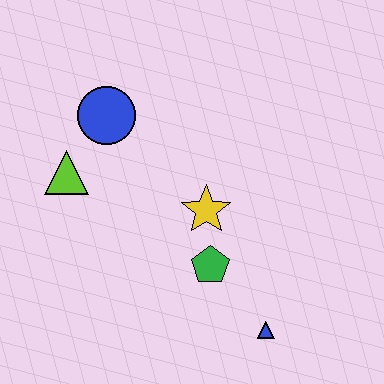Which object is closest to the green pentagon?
The yellow star is closest to the green pentagon.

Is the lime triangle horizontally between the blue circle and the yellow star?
No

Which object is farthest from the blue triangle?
The blue circle is farthest from the blue triangle.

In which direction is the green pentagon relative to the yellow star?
The green pentagon is below the yellow star.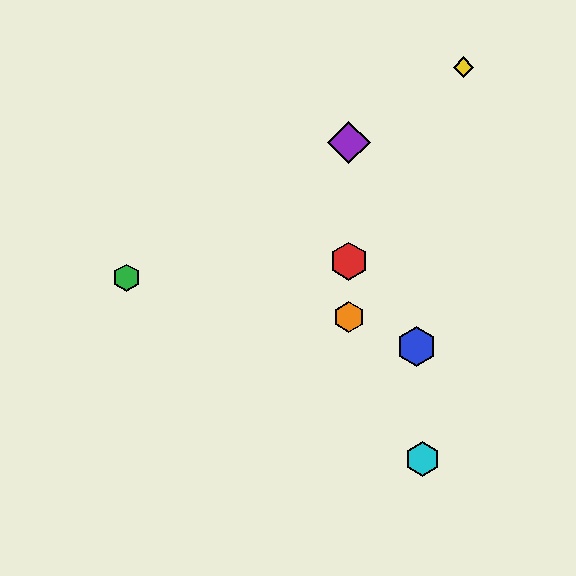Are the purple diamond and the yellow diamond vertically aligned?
No, the purple diamond is at x≈349 and the yellow diamond is at x≈463.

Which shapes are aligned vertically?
The red hexagon, the purple diamond, the orange hexagon are aligned vertically.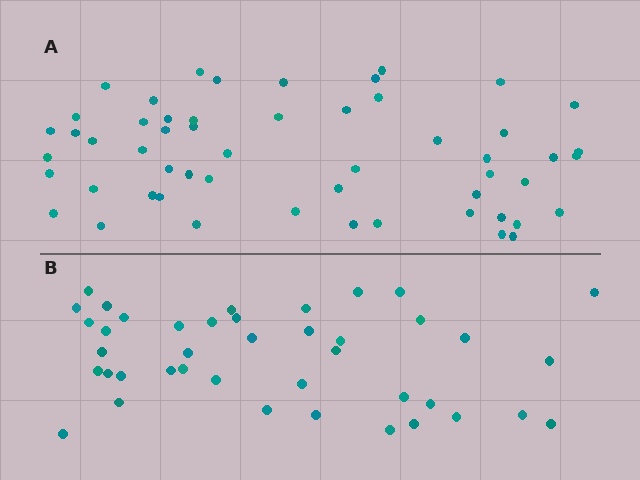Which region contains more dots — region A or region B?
Region A (the top region) has more dots.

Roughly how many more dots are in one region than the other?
Region A has approximately 15 more dots than region B.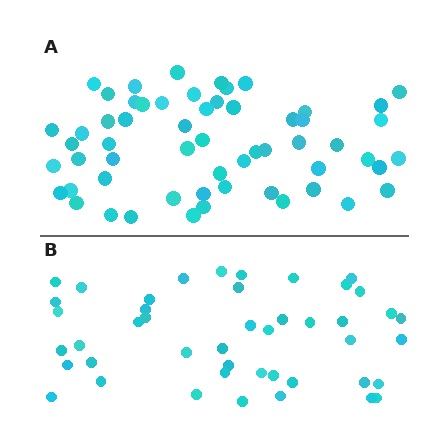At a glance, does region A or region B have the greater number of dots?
Region A (the top region) has more dots.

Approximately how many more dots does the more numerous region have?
Region A has approximately 15 more dots than region B.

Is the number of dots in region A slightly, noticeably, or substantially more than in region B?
Region A has noticeably more, but not dramatically so. The ratio is roughly 1.3 to 1.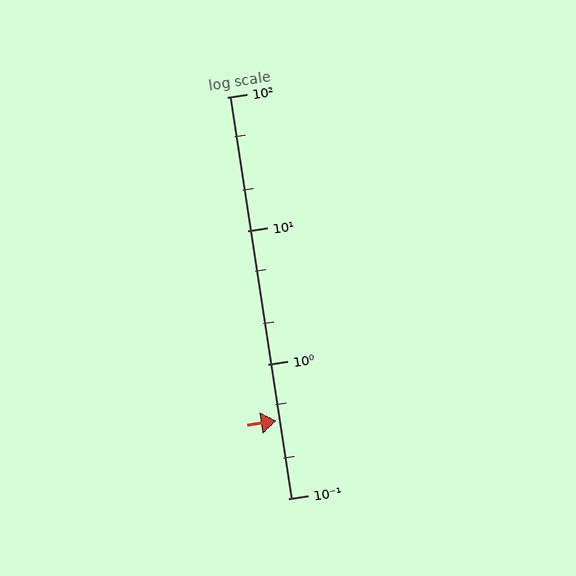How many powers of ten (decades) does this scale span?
The scale spans 3 decades, from 0.1 to 100.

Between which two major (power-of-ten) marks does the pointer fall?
The pointer is between 0.1 and 1.